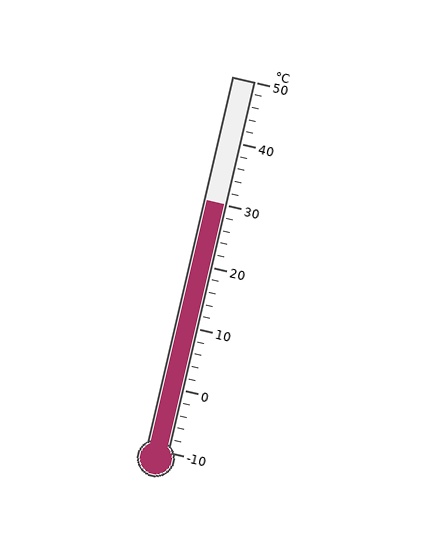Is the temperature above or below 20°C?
The temperature is above 20°C.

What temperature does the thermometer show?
The thermometer shows approximately 30°C.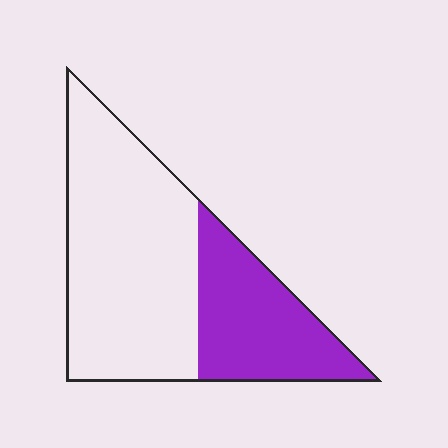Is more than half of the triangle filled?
No.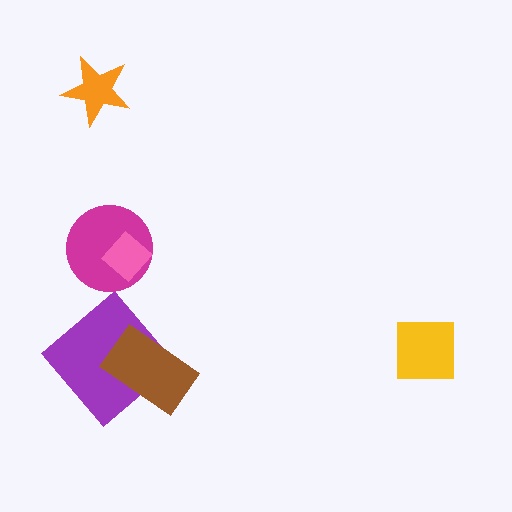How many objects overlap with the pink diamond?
1 object overlaps with the pink diamond.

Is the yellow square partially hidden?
No, no other shape covers it.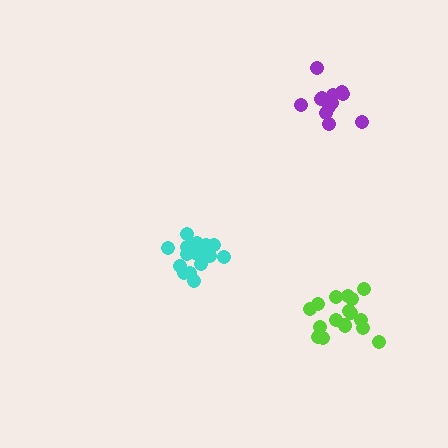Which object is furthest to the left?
The cyan cluster is leftmost.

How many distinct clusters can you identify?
There are 3 distinct clusters.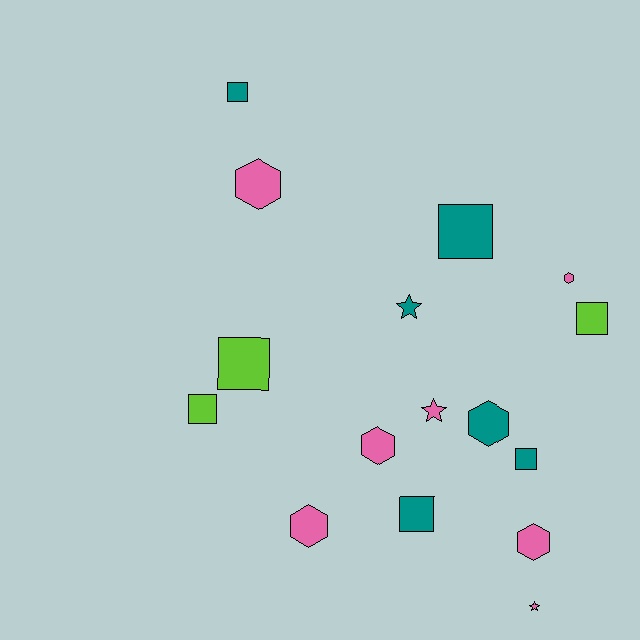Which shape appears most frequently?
Square, with 7 objects.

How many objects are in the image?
There are 16 objects.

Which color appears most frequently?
Pink, with 7 objects.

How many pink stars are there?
There are 2 pink stars.